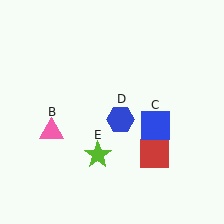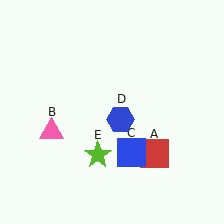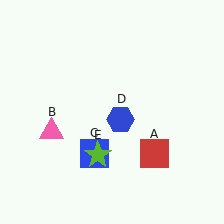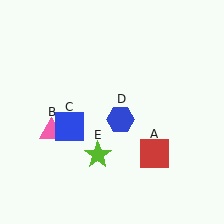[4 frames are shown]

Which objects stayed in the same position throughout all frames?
Red square (object A) and pink triangle (object B) and blue hexagon (object D) and lime star (object E) remained stationary.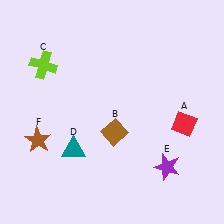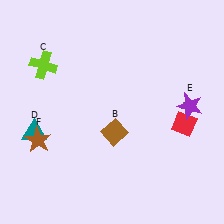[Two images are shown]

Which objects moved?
The objects that moved are: the teal triangle (D), the purple star (E).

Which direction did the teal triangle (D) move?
The teal triangle (D) moved left.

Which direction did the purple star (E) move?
The purple star (E) moved up.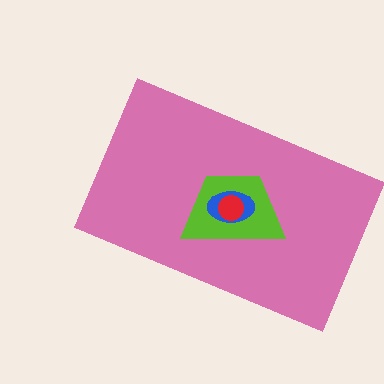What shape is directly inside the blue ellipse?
The red circle.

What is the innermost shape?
The red circle.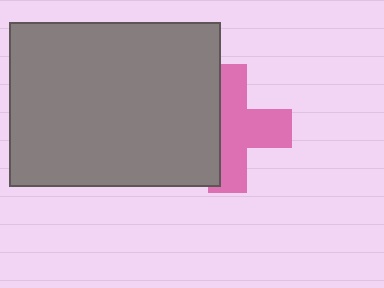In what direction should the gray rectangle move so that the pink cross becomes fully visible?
The gray rectangle should move left. That is the shortest direction to clear the overlap and leave the pink cross fully visible.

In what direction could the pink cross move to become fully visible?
The pink cross could move right. That would shift it out from behind the gray rectangle entirely.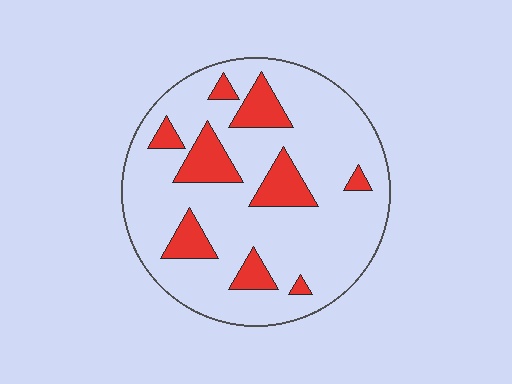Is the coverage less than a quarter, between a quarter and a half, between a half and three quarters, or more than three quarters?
Less than a quarter.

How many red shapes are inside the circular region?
9.